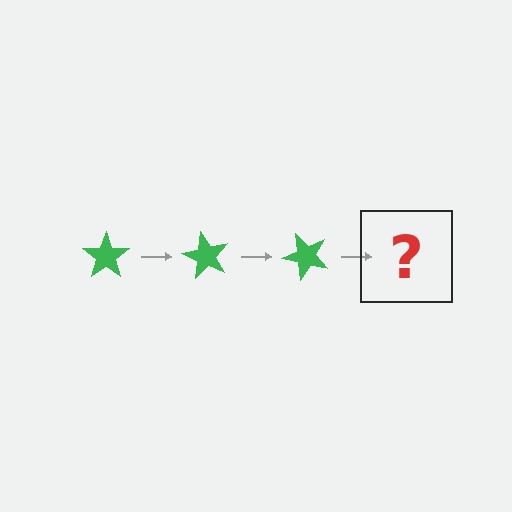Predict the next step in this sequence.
The next step is a green star rotated 180 degrees.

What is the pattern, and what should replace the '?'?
The pattern is that the star rotates 60 degrees each step. The '?' should be a green star rotated 180 degrees.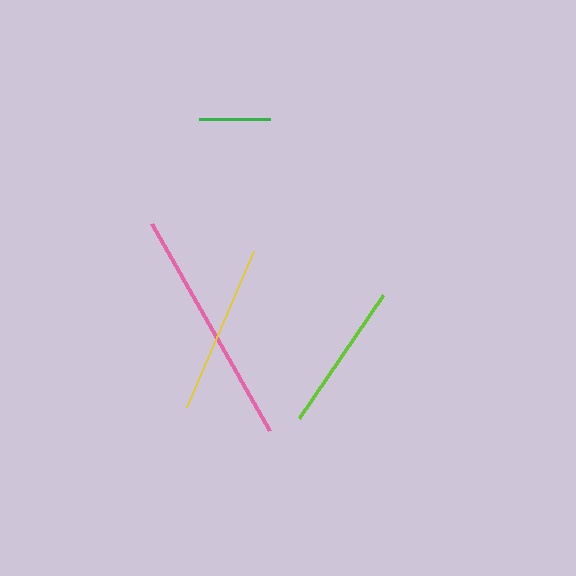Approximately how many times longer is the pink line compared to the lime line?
The pink line is approximately 1.6 times the length of the lime line.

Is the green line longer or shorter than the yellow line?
The yellow line is longer than the green line.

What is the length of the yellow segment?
The yellow segment is approximately 169 pixels long.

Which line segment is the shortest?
The green line is the shortest at approximately 71 pixels.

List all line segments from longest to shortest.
From longest to shortest: pink, yellow, lime, green.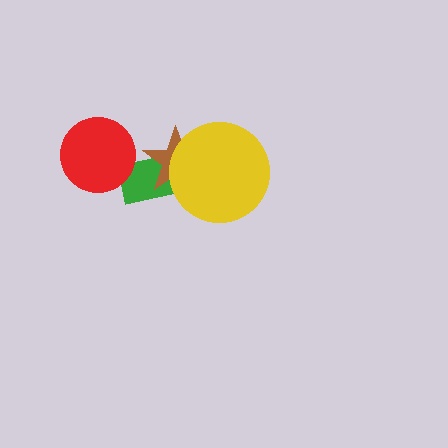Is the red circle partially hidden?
No, no other shape covers it.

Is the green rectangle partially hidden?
Yes, it is partially covered by another shape.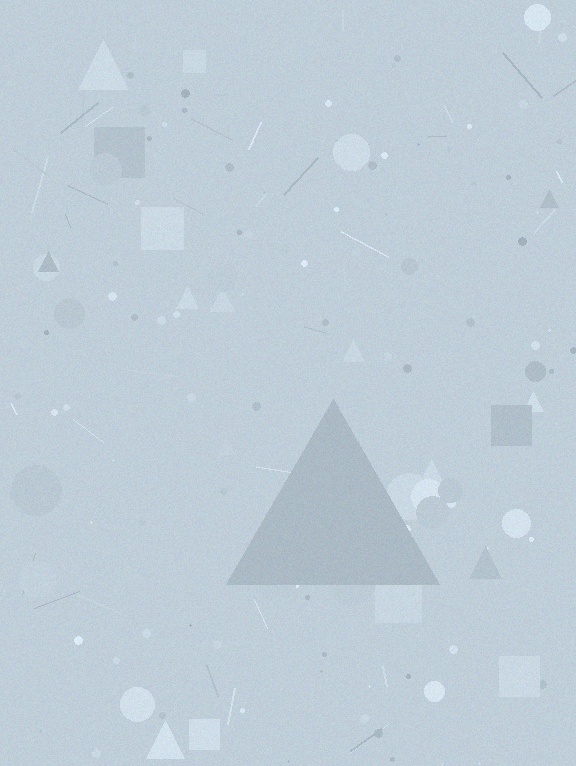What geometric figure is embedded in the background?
A triangle is embedded in the background.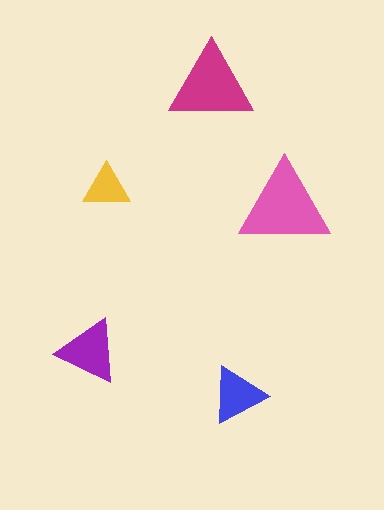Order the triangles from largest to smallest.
the pink one, the magenta one, the purple one, the blue one, the yellow one.